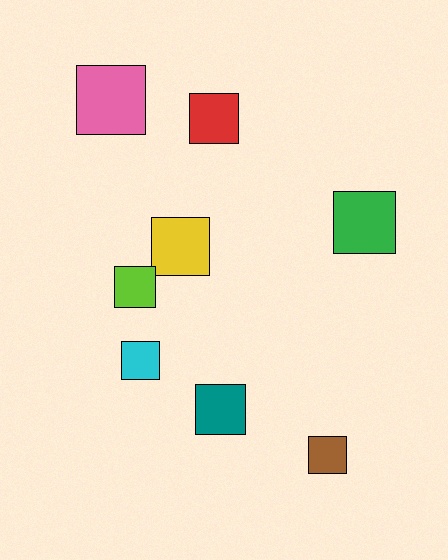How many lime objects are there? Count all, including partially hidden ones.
There is 1 lime object.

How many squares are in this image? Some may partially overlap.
There are 8 squares.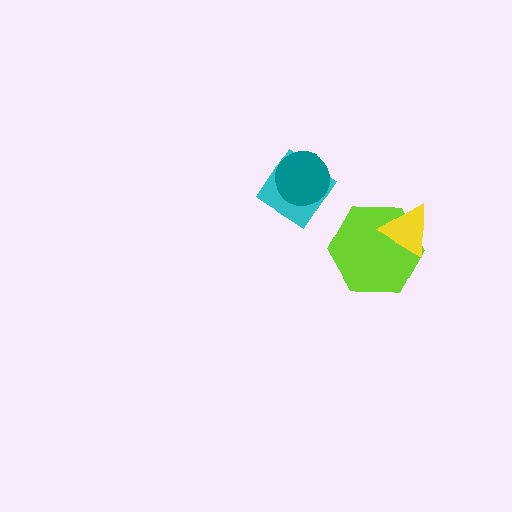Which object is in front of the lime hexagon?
The yellow triangle is in front of the lime hexagon.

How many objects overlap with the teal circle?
1 object overlaps with the teal circle.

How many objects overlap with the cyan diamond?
1 object overlaps with the cyan diamond.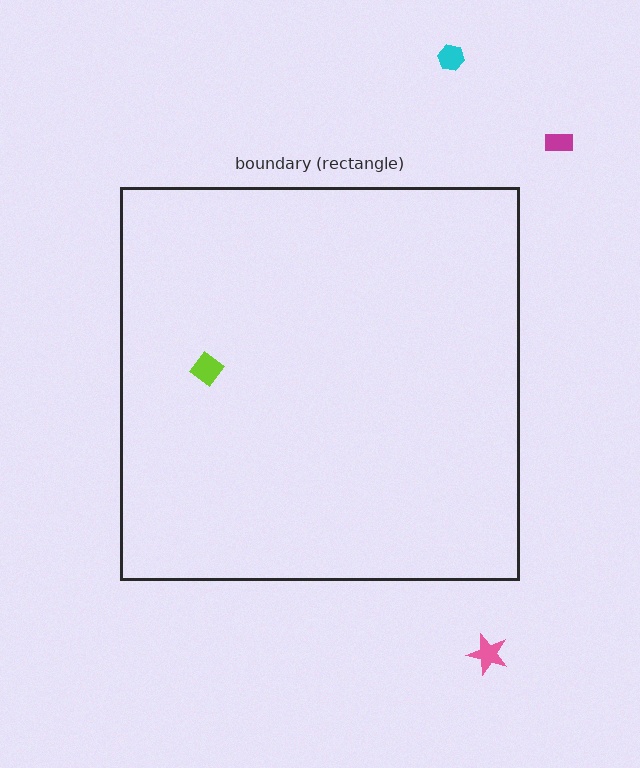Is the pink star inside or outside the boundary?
Outside.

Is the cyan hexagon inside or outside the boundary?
Outside.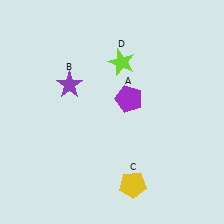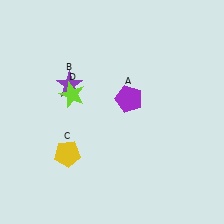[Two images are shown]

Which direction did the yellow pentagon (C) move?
The yellow pentagon (C) moved left.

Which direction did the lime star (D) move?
The lime star (D) moved left.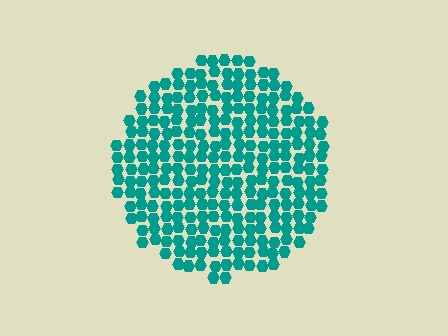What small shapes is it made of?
It is made of small hexagons.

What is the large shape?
The large shape is a circle.